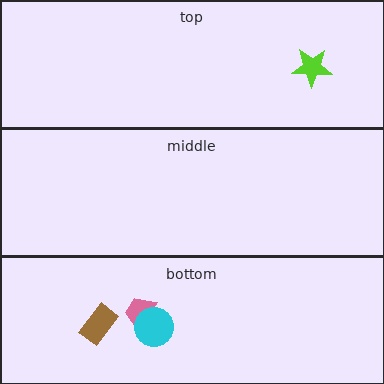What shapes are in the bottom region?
The pink trapezoid, the brown rectangle, the cyan circle.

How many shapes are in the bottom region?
3.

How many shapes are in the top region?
1.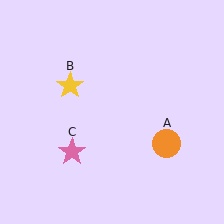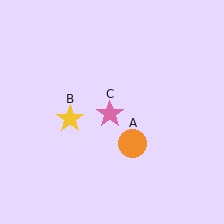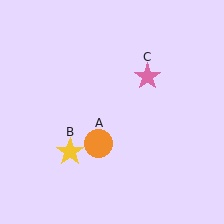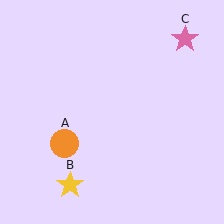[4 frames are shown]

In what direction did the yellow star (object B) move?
The yellow star (object B) moved down.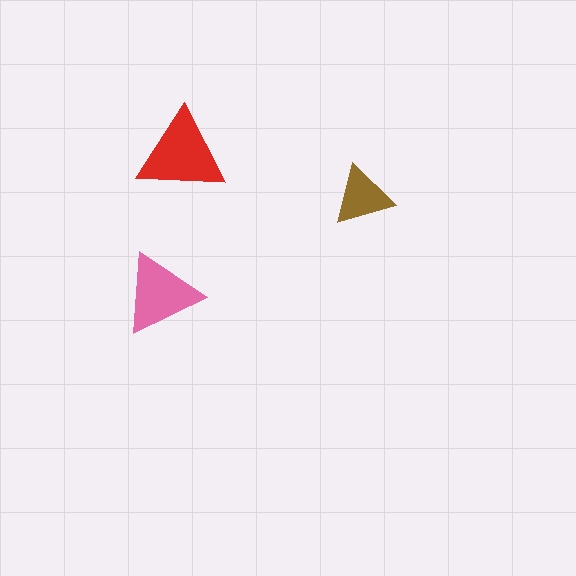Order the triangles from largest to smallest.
the red one, the pink one, the brown one.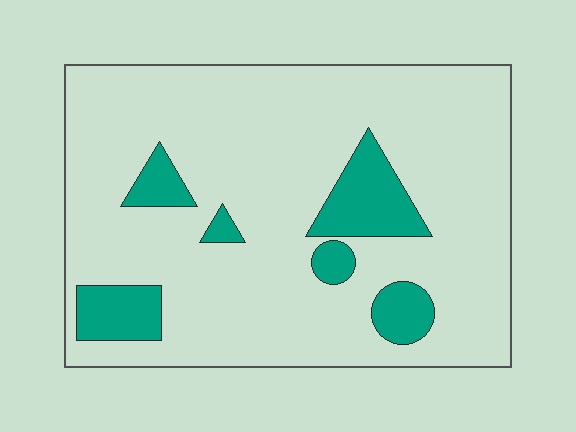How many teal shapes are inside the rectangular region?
6.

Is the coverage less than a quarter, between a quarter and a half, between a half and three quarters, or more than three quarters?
Less than a quarter.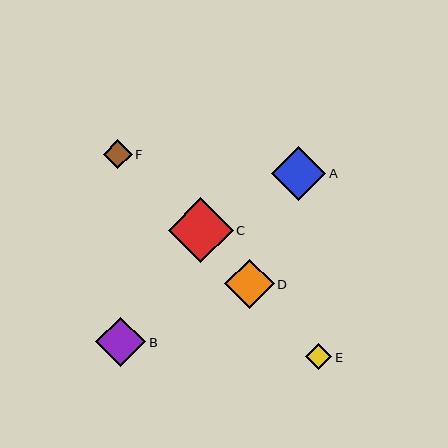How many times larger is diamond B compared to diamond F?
Diamond B is approximately 1.7 times the size of diamond F.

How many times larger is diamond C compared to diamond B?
Diamond C is approximately 1.3 times the size of diamond B.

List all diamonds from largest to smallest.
From largest to smallest: C, A, B, D, F, E.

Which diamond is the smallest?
Diamond E is the smallest with a size of approximately 26 pixels.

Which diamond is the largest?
Diamond C is the largest with a size of approximately 65 pixels.